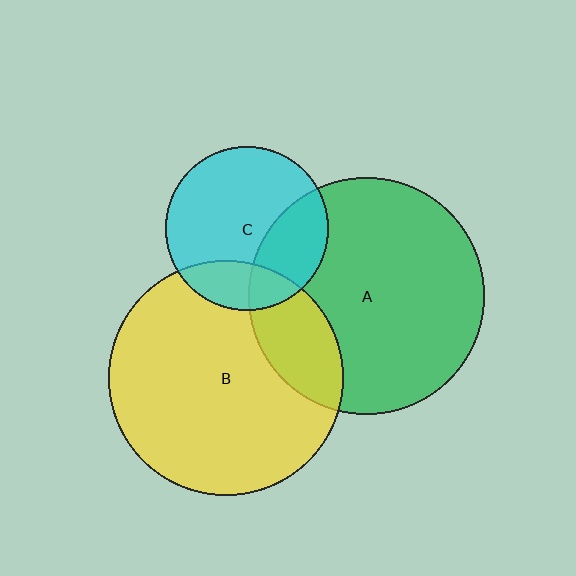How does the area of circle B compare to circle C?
Approximately 2.1 times.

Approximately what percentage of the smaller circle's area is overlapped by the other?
Approximately 20%.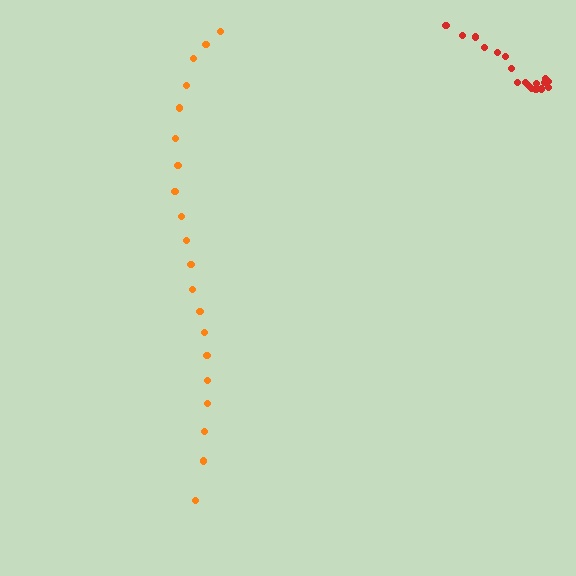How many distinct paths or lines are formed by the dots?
There are 2 distinct paths.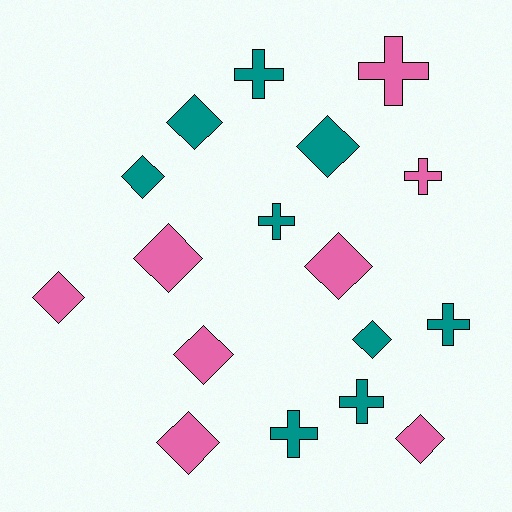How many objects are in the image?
There are 17 objects.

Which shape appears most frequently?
Diamond, with 10 objects.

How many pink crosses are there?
There are 2 pink crosses.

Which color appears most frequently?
Teal, with 9 objects.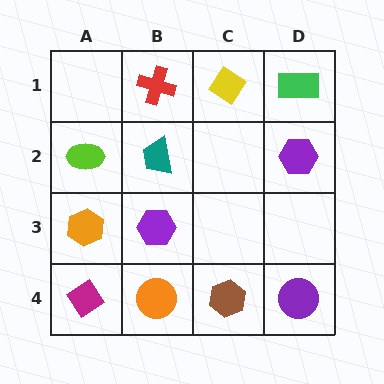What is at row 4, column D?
A purple circle.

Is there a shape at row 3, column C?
No, that cell is empty.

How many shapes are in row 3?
2 shapes.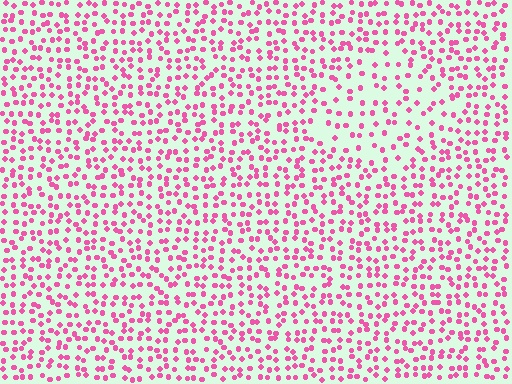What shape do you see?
I see a diamond.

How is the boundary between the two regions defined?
The boundary is defined by a change in element density (approximately 1.7x ratio). All elements are the same color, size, and shape.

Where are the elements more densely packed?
The elements are more densely packed outside the diamond boundary.